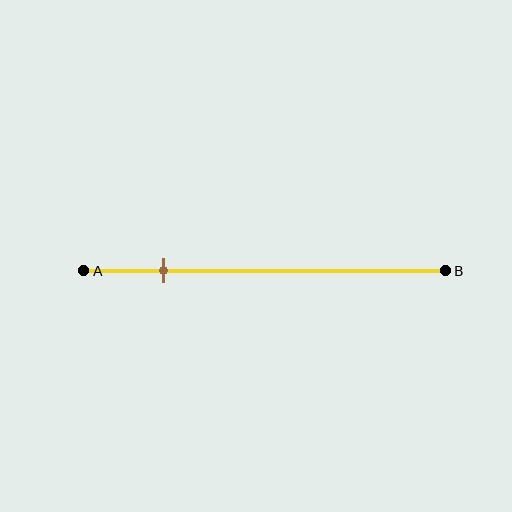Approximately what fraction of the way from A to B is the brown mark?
The brown mark is approximately 20% of the way from A to B.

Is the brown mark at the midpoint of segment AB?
No, the mark is at about 20% from A, not at the 50% midpoint.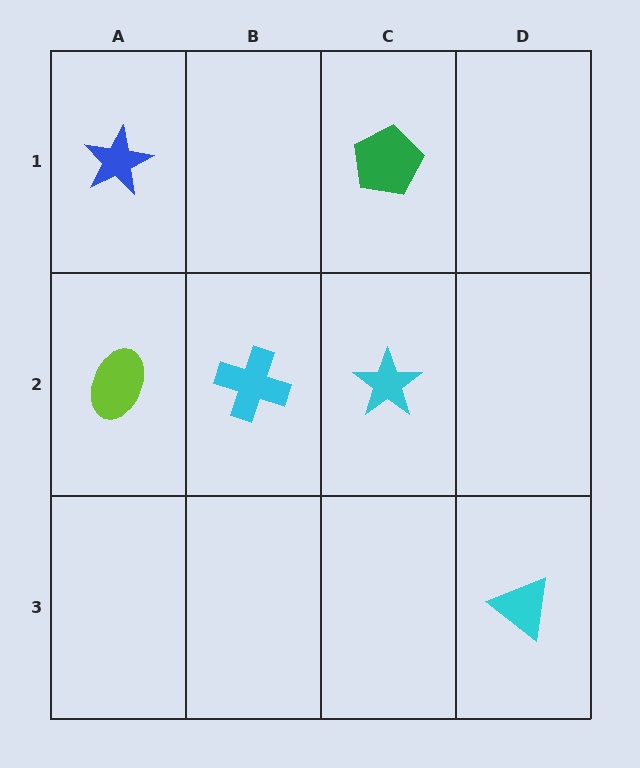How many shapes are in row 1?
2 shapes.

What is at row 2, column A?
A lime ellipse.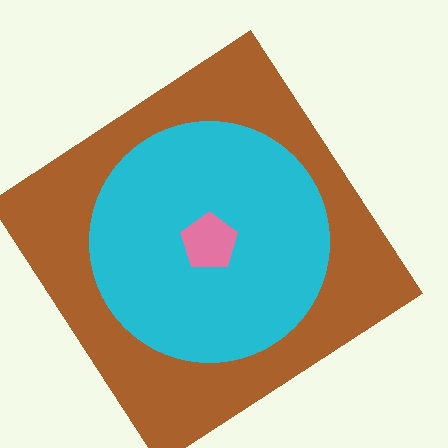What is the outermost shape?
The brown diamond.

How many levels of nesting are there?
3.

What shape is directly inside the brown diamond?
The cyan circle.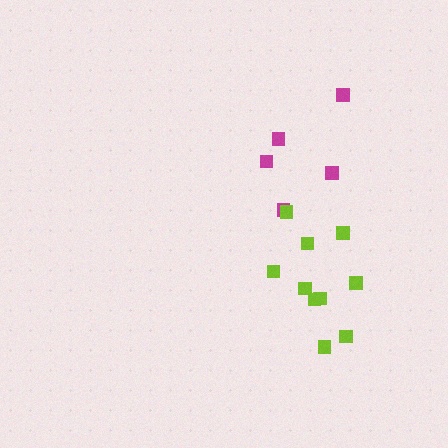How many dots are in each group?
Group 1: 5 dots, Group 2: 10 dots (15 total).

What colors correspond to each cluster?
The clusters are colored: magenta, lime.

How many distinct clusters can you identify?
There are 2 distinct clusters.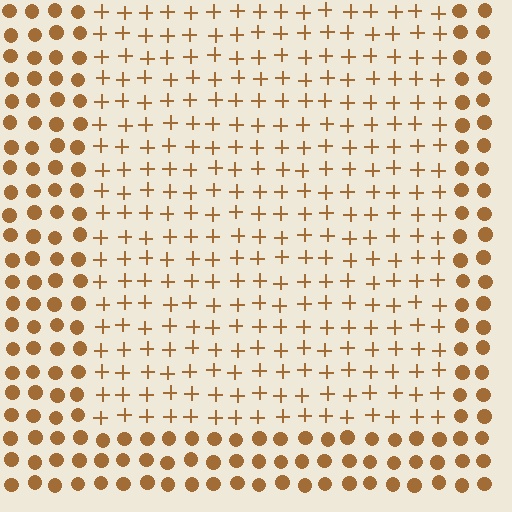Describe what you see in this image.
The image is filled with small brown elements arranged in a uniform grid. A rectangle-shaped region contains plus signs, while the surrounding area contains circles. The boundary is defined purely by the change in element shape.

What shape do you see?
I see a rectangle.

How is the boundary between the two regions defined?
The boundary is defined by a change in element shape: plus signs inside vs. circles outside. All elements share the same color and spacing.